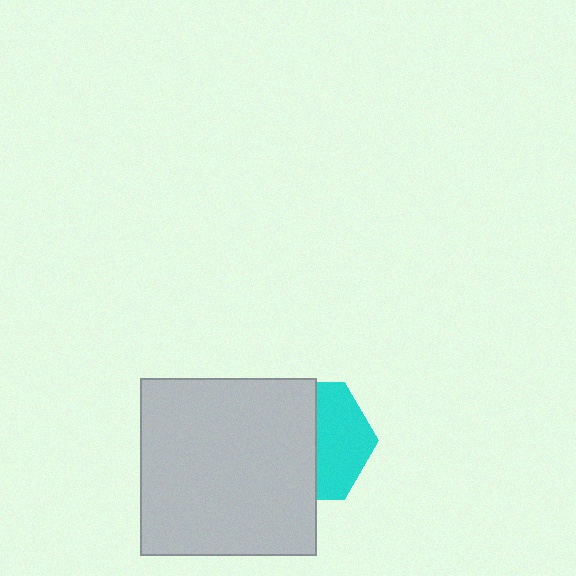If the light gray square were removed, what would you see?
You would see the complete cyan hexagon.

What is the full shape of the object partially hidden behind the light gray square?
The partially hidden object is a cyan hexagon.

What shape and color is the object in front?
The object in front is a light gray square.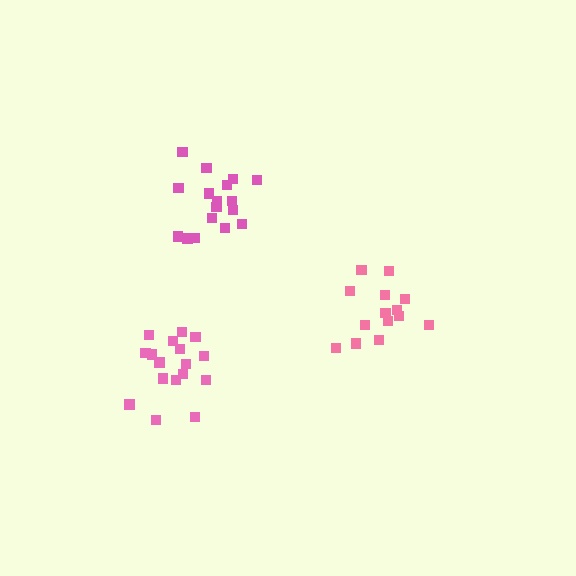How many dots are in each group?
Group 1: 14 dots, Group 2: 17 dots, Group 3: 17 dots (48 total).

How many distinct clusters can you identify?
There are 3 distinct clusters.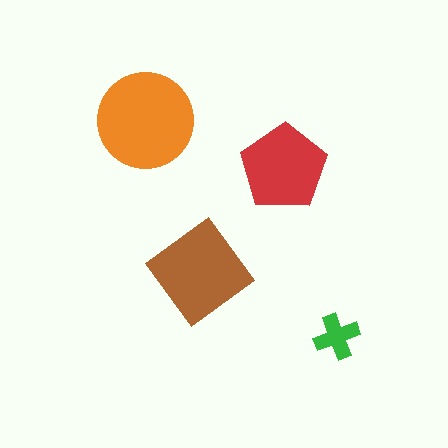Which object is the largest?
The orange circle.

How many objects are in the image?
There are 4 objects in the image.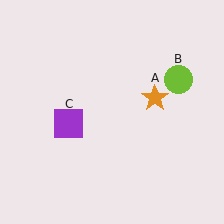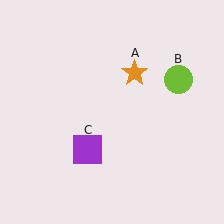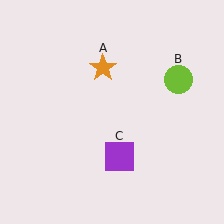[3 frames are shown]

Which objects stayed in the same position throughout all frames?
Lime circle (object B) remained stationary.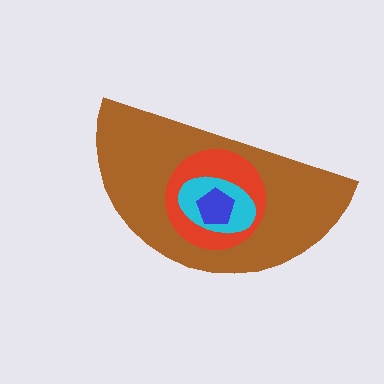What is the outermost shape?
The brown semicircle.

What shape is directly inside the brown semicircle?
The red circle.